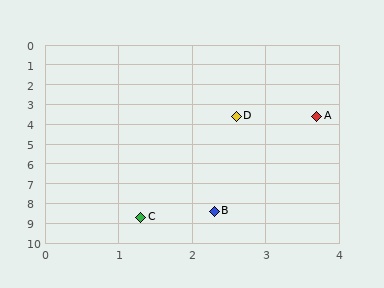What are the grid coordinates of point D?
Point D is at approximately (2.6, 3.6).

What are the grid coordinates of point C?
Point C is at approximately (1.3, 8.7).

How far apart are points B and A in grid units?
Points B and A are about 5.0 grid units apart.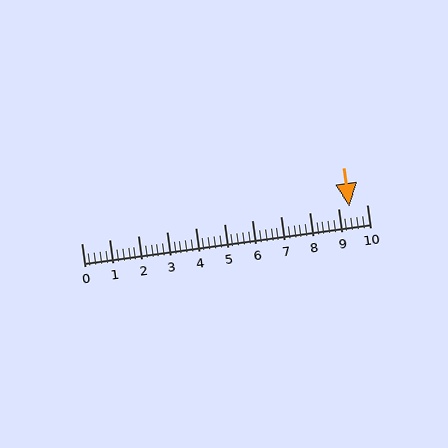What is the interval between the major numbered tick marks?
The major tick marks are spaced 1 units apart.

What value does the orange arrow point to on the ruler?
The orange arrow points to approximately 9.4.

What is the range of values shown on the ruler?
The ruler shows values from 0 to 10.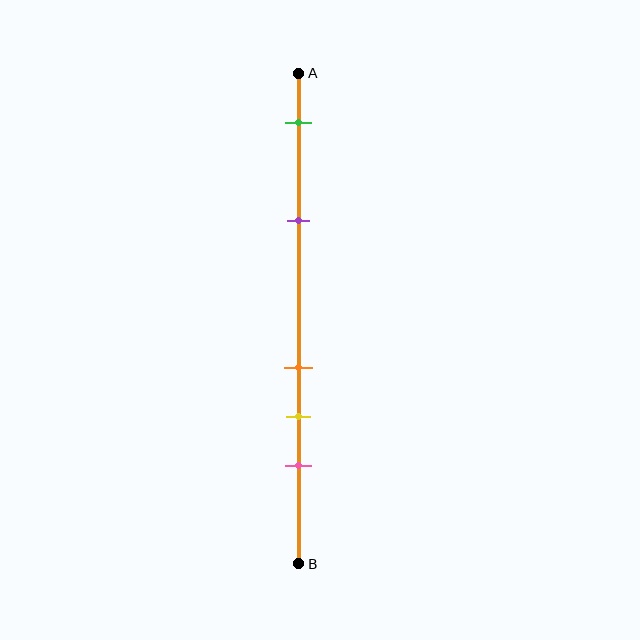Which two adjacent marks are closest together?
The orange and yellow marks are the closest adjacent pair.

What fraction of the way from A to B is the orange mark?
The orange mark is approximately 60% (0.6) of the way from A to B.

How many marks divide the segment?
There are 5 marks dividing the segment.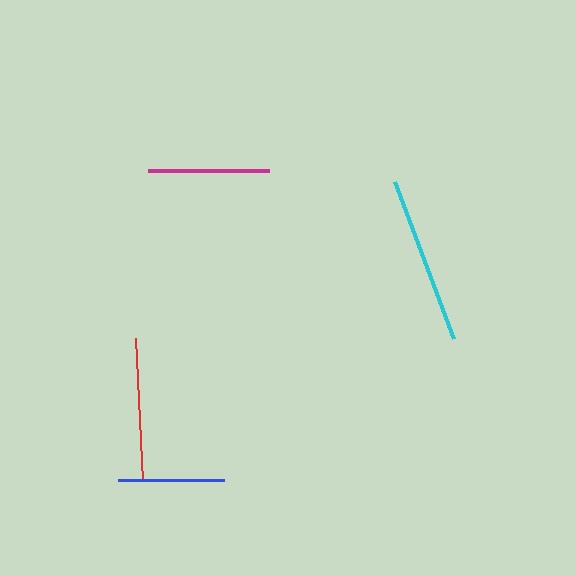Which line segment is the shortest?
The blue line is the shortest at approximately 106 pixels.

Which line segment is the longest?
The cyan line is the longest at approximately 167 pixels.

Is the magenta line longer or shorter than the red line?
The red line is longer than the magenta line.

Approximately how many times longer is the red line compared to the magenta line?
The red line is approximately 1.2 times the length of the magenta line.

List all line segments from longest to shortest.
From longest to shortest: cyan, red, magenta, blue.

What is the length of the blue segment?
The blue segment is approximately 106 pixels long.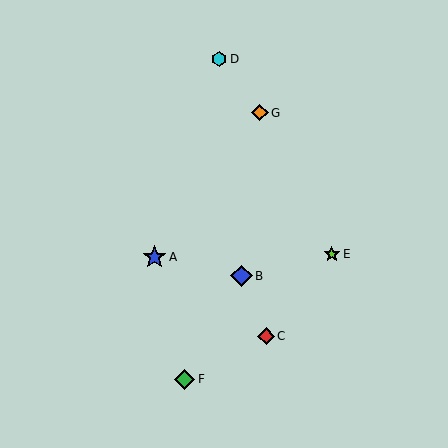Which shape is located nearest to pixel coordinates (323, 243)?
The lime star (labeled E) at (332, 254) is nearest to that location.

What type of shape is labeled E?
Shape E is a lime star.